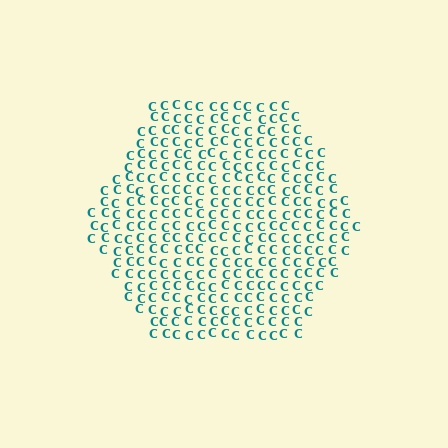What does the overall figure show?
The overall figure shows a hexagon.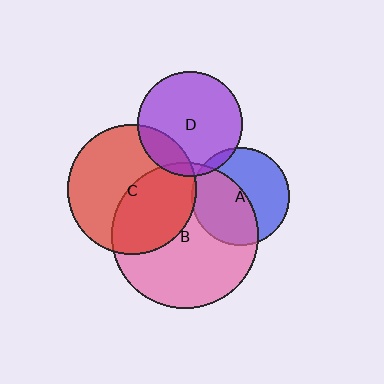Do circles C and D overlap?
Yes.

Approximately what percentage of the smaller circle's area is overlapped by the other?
Approximately 20%.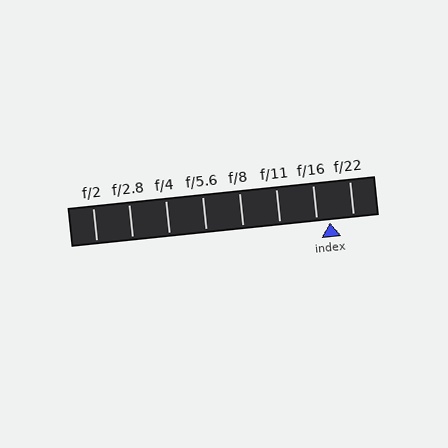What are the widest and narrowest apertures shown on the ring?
The widest aperture shown is f/2 and the narrowest is f/22.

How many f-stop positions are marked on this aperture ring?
There are 8 f-stop positions marked.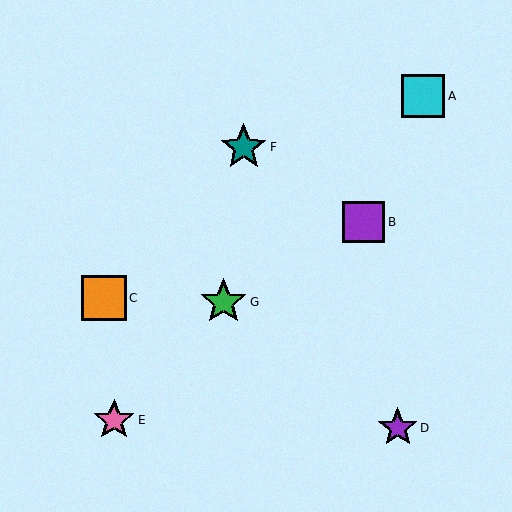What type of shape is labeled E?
Shape E is a pink star.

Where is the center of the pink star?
The center of the pink star is at (114, 420).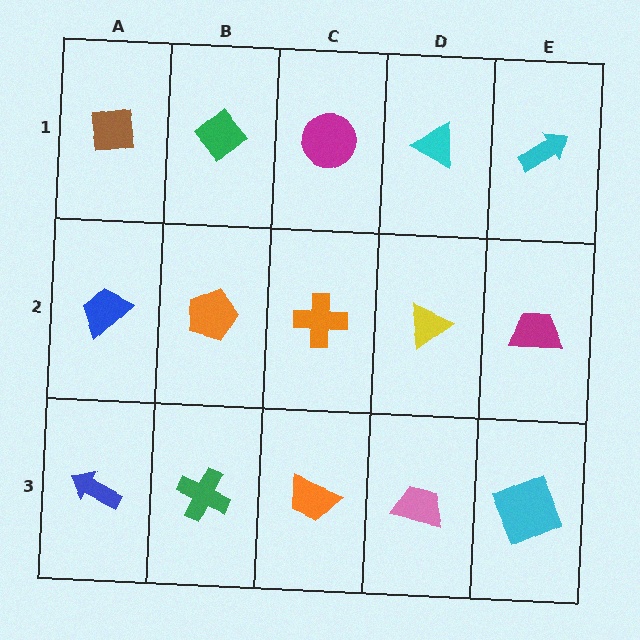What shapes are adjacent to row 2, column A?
A brown square (row 1, column A), a blue arrow (row 3, column A), an orange pentagon (row 2, column B).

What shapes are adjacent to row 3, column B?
An orange pentagon (row 2, column B), a blue arrow (row 3, column A), an orange trapezoid (row 3, column C).